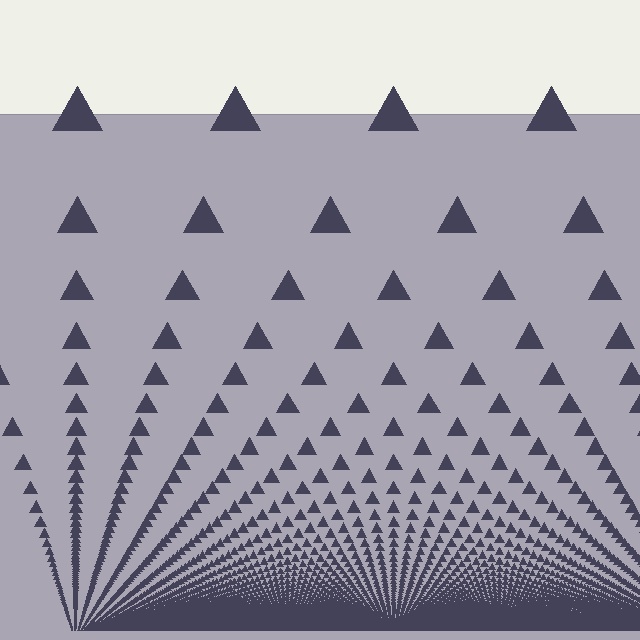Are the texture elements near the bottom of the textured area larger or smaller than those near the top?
Smaller. The gradient is inverted — elements near the bottom are smaller and denser.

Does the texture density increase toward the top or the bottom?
Density increases toward the bottom.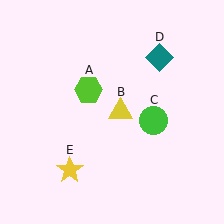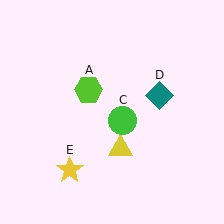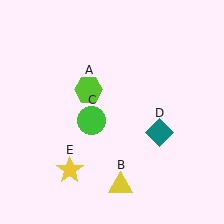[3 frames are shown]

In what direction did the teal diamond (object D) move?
The teal diamond (object D) moved down.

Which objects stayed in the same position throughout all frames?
Lime hexagon (object A) and yellow star (object E) remained stationary.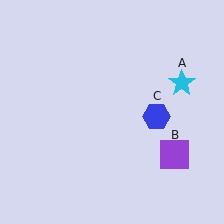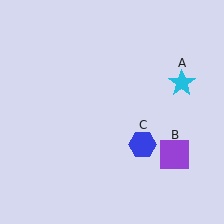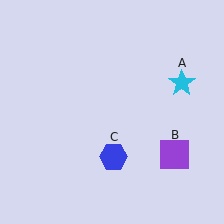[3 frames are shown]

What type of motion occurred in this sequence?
The blue hexagon (object C) rotated clockwise around the center of the scene.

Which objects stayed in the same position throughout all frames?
Cyan star (object A) and purple square (object B) remained stationary.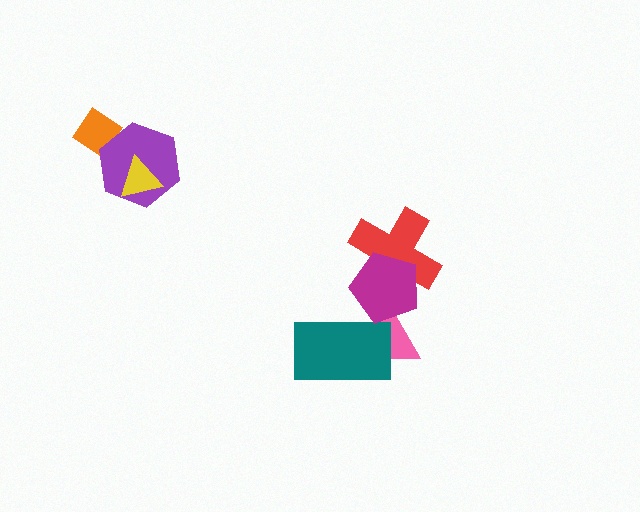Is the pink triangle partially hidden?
Yes, it is partially covered by another shape.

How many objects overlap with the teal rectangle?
2 objects overlap with the teal rectangle.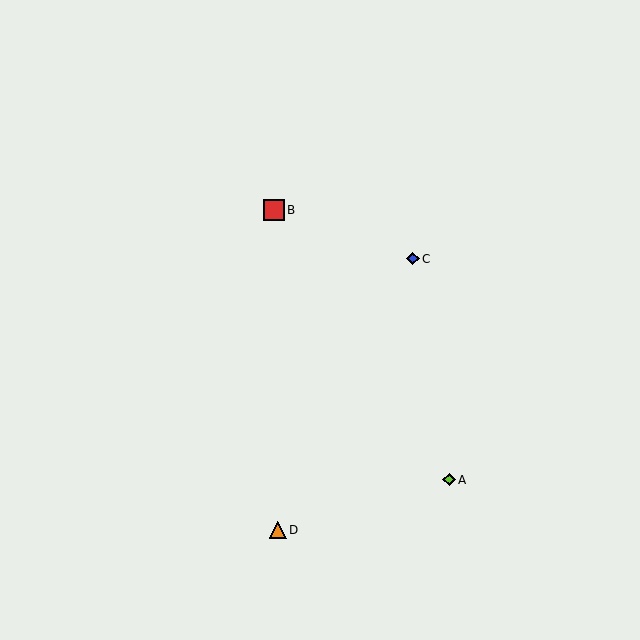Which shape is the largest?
The red square (labeled B) is the largest.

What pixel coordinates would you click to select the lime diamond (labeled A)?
Click at (449, 480) to select the lime diamond A.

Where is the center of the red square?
The center of the red square is at (274, 210).